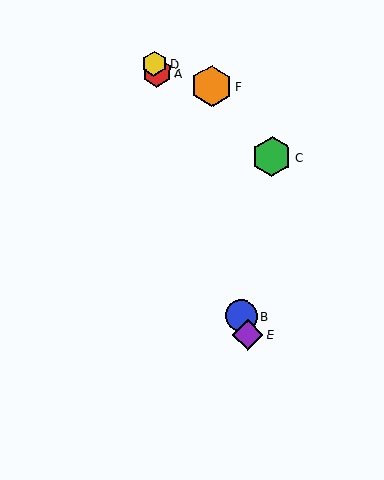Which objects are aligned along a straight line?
Objects A, B, D, E are aligned along a straight line.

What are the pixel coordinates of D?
Object D is at (154, 64).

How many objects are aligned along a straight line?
4 objects (A, B, D, E) are aligned along a straight line.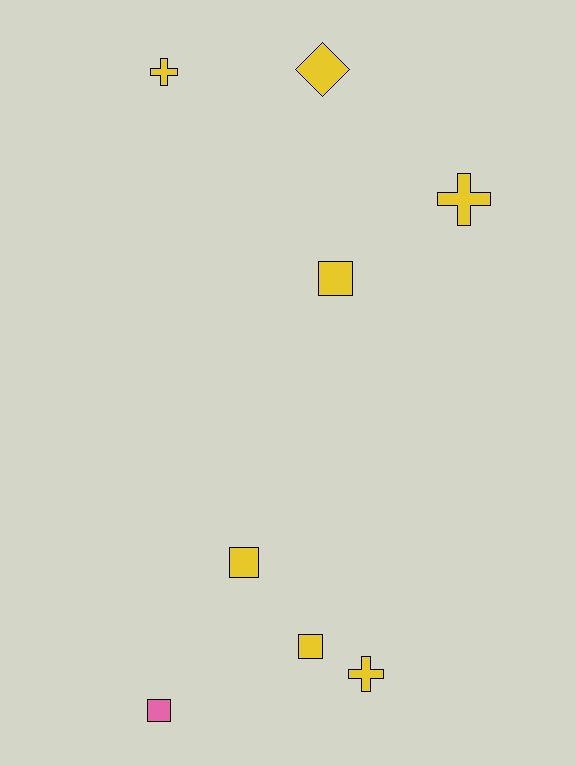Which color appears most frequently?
Yellow, with 7 objects.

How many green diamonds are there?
There are no green diamonds.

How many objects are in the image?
There are 8 objects.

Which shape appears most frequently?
Square, with 4 objects.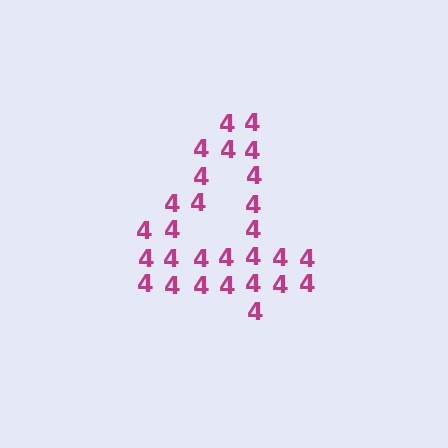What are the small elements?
The small elements are digit 4's.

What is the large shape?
The large shape is the digit 4.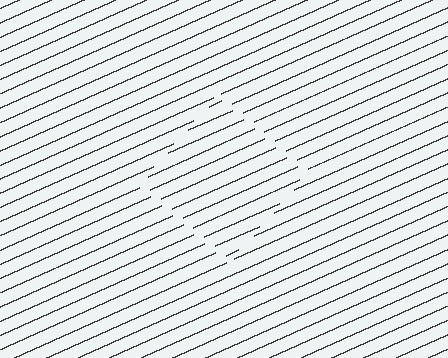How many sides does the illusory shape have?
4 sides — the line-ends trace a square.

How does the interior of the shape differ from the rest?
The interior of the shape contains the same grating, shifted by half a period — the contour is defined by the phase discontinuity where line-ends from the inner and outer gratings abut.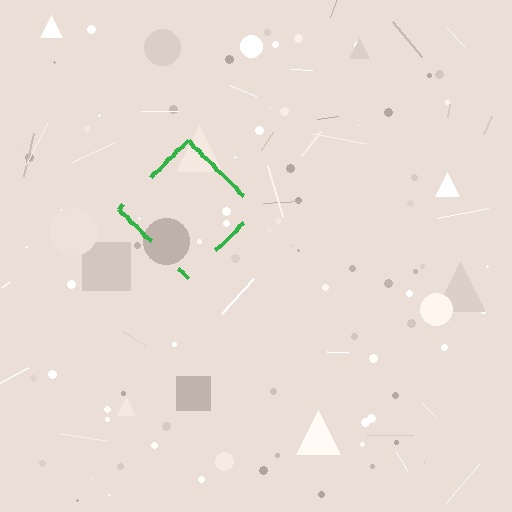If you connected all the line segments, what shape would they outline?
They would outline a diamond.